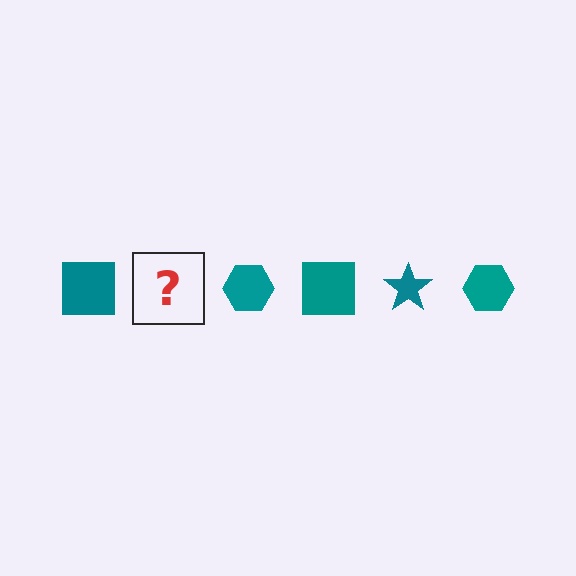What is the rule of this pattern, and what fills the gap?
The rule is that the pattern cycles through square, star, hexagon shapes in teal. The gap should be filled with a teal star.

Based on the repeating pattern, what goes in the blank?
The blank should be a teal star.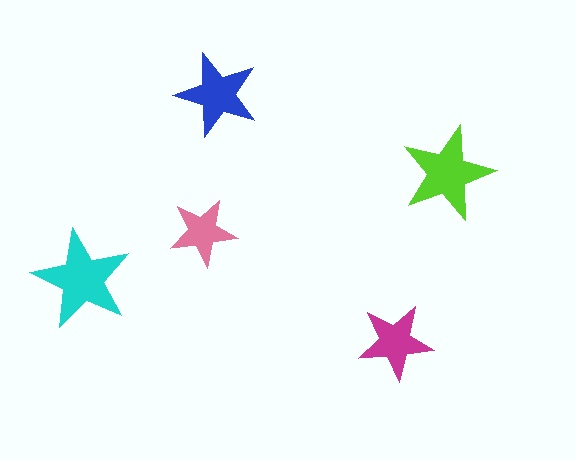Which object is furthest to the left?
The cyan star is leftmost.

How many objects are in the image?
There are 5 objects in the image.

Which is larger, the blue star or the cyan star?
The cyan one.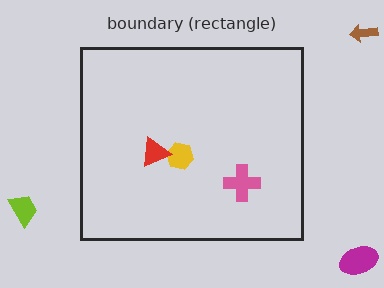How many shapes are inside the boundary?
3 inside, 3 outside.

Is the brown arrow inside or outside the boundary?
Outside.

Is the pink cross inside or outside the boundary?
Inside.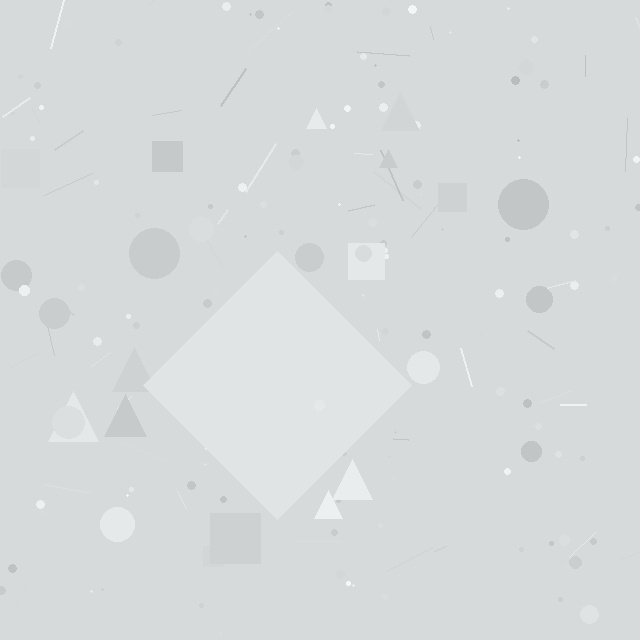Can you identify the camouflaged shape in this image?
The camouflaged shape is a diamond.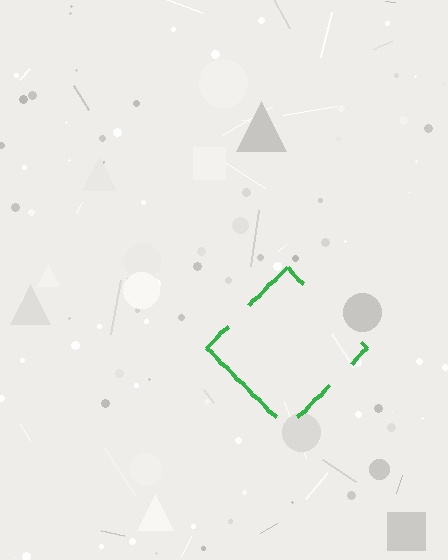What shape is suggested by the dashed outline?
The dashed outline suggests a diamond.